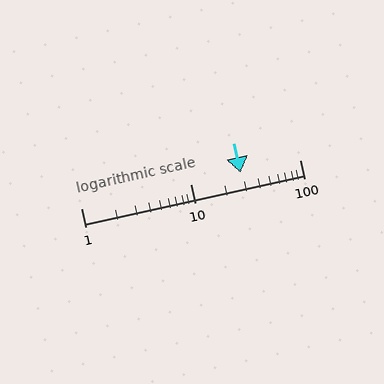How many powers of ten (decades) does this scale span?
The scale spans 2 decades, from 1 to 100.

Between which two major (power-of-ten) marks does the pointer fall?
The pointer is between 10 and 100.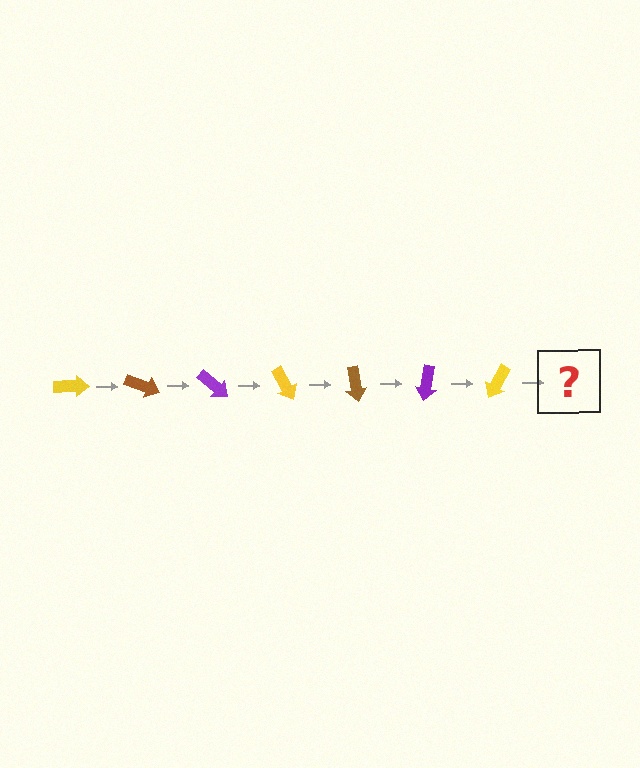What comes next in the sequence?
The next element should be a brown arrow, rotated 140 degrees from the start.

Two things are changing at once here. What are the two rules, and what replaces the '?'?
The two rules are that it rotates 20 degrees each step and the color cycles through yellow, brown, and purple. The '?' should be a brown arrow, rotated 140 degrees from the start.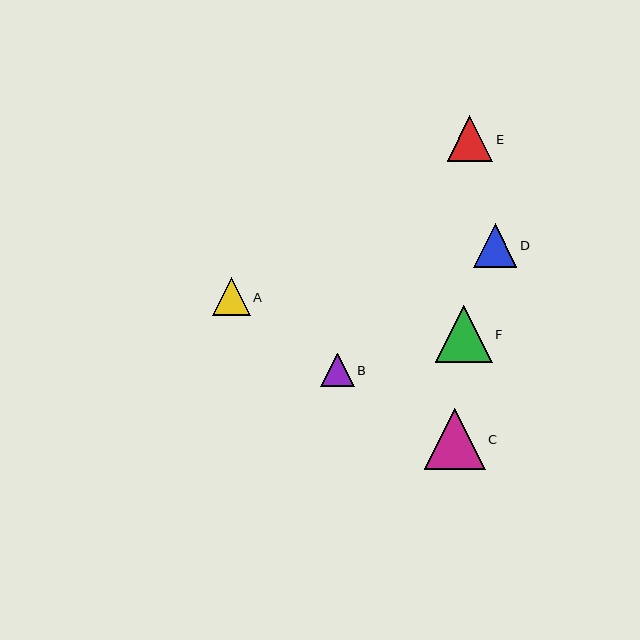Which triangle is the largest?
Triangle C is the largest with a size of approximately 61 pixels.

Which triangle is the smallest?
Triangle B is the smallest with a size of approximately 33 pixels.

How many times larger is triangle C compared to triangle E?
Triangle C is approximately 1.3 times the size of triangle E.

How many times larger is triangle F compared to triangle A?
Triangle F is approximately 1.5 times the size of triangle A.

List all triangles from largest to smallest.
From largest to smallest: C, F, E, D, A, B.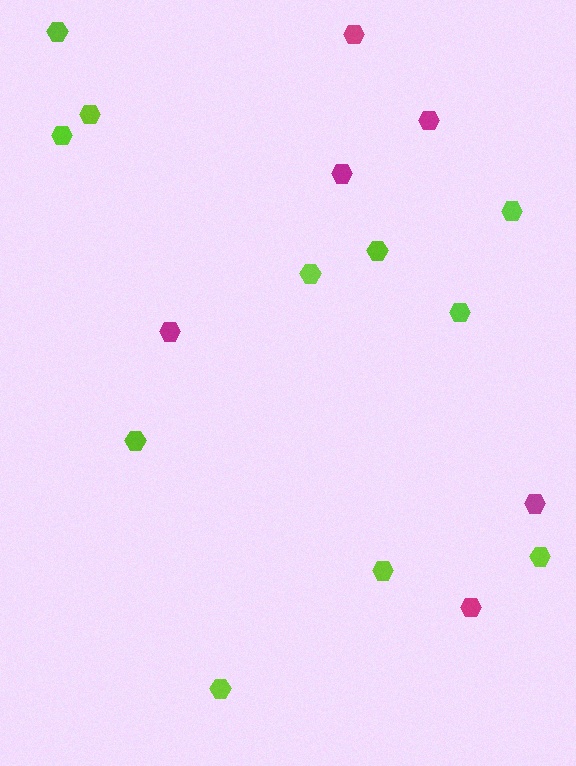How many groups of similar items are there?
There are 2 groups: one group of magenta hexagons (6) and one group of lime hexagons (11).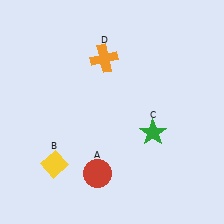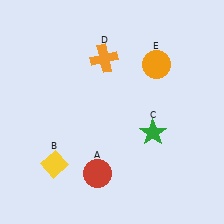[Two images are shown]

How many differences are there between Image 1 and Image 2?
There is 1 difference between the two images.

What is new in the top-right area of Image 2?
An orange circle (E) was added in the top-right area of Image 2.